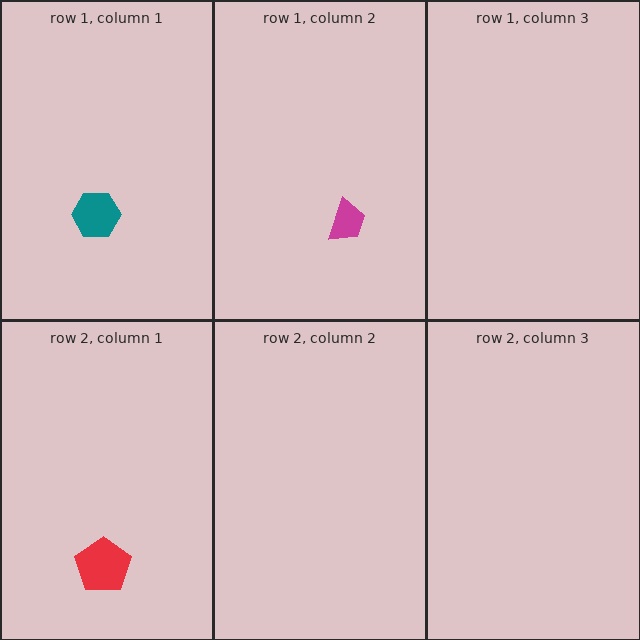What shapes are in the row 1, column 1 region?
The teal hexagon.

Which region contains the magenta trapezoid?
The row 1, column 2 region.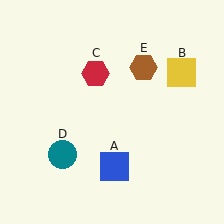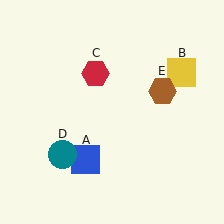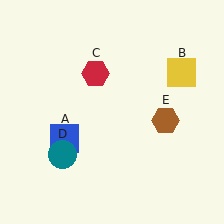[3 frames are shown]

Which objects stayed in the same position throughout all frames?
Yellow square (object B) and red hexagon (object C) and teal circle (object D) remained stationary.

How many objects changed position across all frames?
2 objects changed position: blue square (object A), brown hexagon (object E).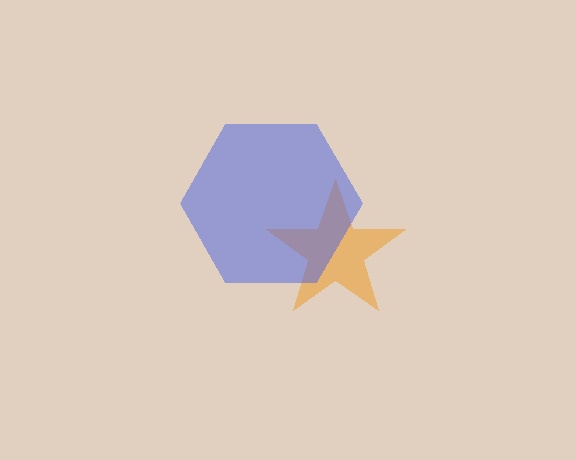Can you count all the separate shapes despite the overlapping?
Yes, there are 2 separate shapes.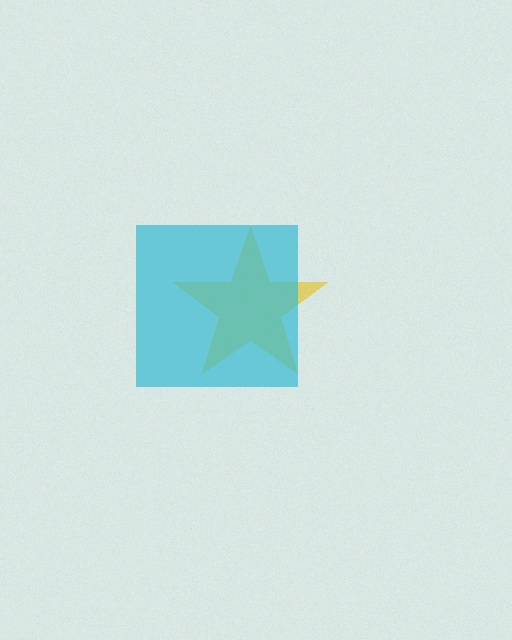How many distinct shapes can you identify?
There are 2 distinct shapes: a yellow star, a cyan square.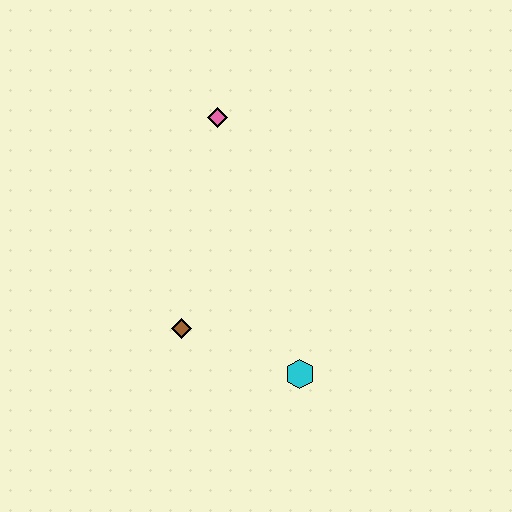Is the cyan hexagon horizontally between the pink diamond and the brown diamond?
No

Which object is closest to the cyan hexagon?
The brown diamond is closest to the cyan hexagon.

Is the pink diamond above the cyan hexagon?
Yes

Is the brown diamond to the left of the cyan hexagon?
Yes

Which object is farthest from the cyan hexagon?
The pink diamond is farthest from the cyan hexagon.